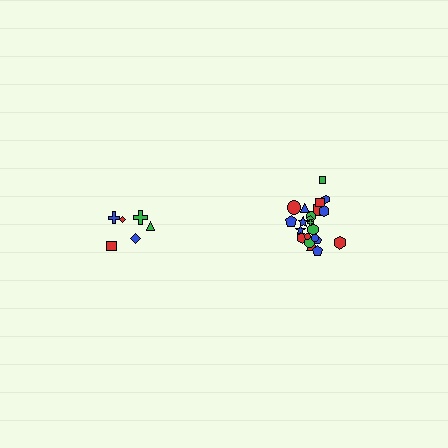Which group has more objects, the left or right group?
The right group.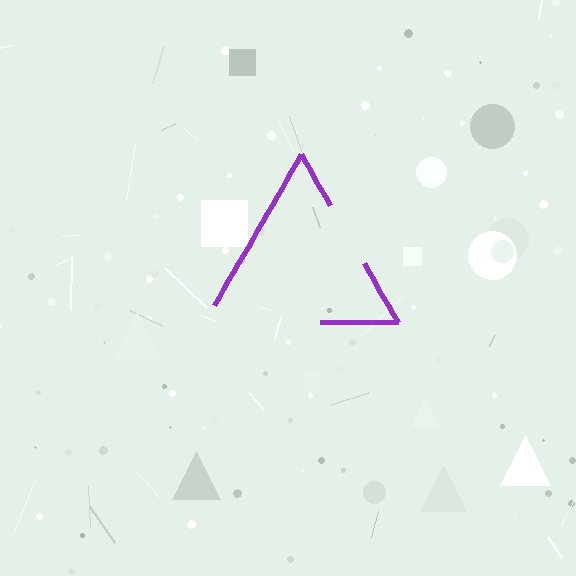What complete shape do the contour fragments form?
The contour fragments form a triangle.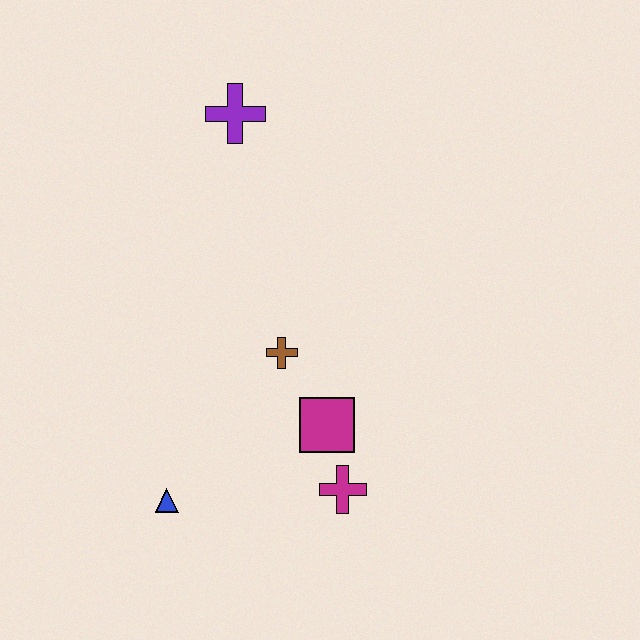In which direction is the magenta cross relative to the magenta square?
The magenta cross is below the magenta square.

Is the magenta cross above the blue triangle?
Yes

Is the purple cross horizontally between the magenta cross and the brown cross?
No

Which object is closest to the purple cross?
The brown cross is closest to the purple cross.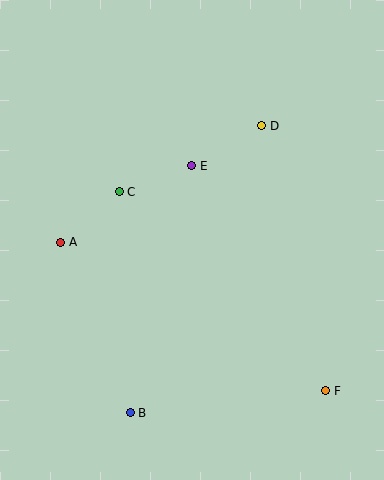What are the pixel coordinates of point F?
Point F is at (326, 391).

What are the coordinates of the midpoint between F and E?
The midpoint between F and E is at (259, 278).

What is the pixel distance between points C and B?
The distance between C and B is 222 pixels.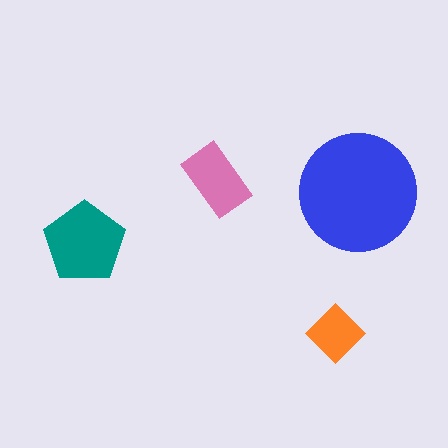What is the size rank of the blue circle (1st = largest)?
1st.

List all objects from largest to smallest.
The blue circle, the teal pentagon, the pink rectangle, the orange diamond.